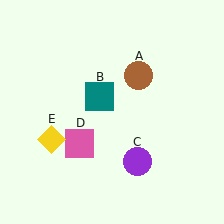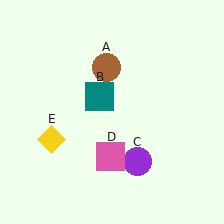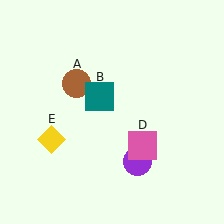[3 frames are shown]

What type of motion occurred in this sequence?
The brown circle (object A), pink square (object D) rotated counterclockwise around the center of the scene.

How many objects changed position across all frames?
2 objects changed position: brown circle (object A), pink square (object D).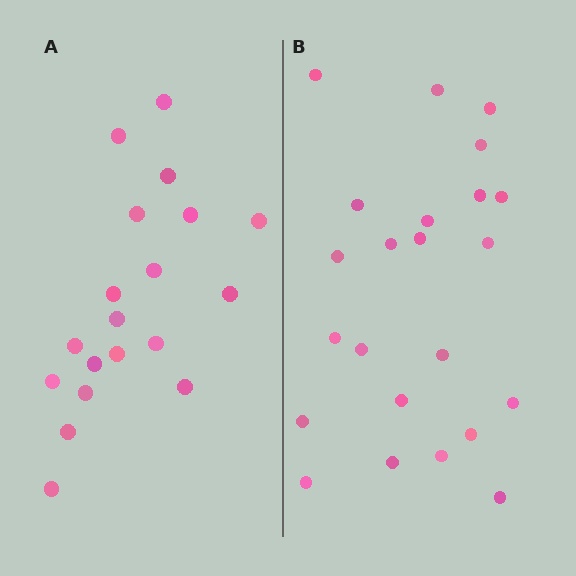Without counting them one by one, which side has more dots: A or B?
Region B (the right region) has more dots.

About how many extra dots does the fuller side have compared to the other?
Region B has about 4 more dots than region A.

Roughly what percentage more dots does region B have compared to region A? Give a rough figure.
About 20% more.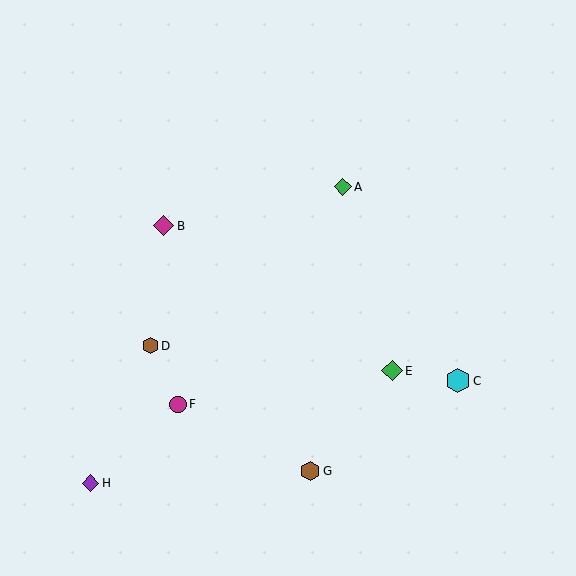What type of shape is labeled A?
Shape A is a green diamond.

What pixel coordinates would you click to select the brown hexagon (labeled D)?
Click at (150, 346) to select the brown hexagon D.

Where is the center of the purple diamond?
The center of the purple diamond is at (91, 483).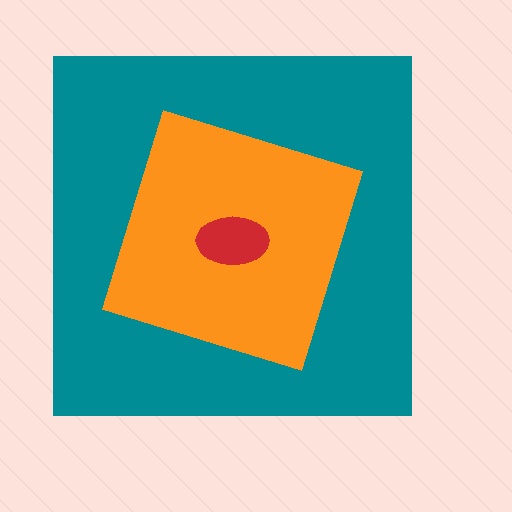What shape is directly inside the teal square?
The orange diamond.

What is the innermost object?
The red ellipse.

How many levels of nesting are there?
3.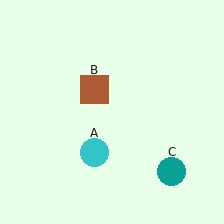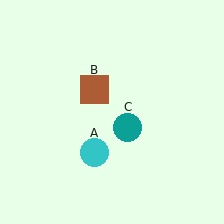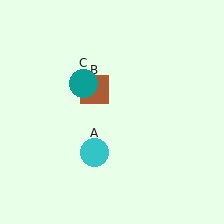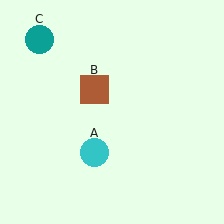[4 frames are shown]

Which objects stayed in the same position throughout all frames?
Cyan circle (object A) and brown square (object B) remained stationary.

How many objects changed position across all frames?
1 object changed position: teal circle (object C).